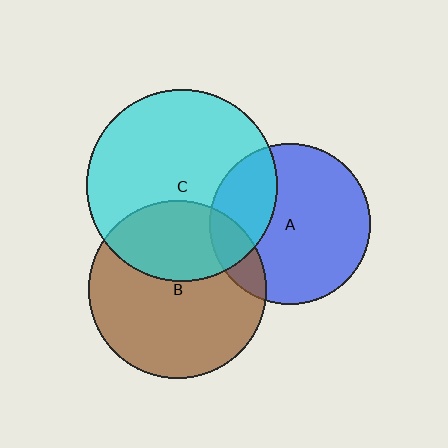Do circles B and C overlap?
Yes.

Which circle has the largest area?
Circle C (cyan).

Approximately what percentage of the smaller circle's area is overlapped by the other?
Approximately 35%.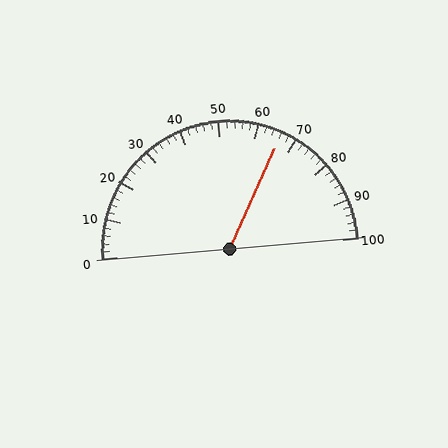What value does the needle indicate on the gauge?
The needle indicates approximately 66.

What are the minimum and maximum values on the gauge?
The gauge ranges from 0 to 100.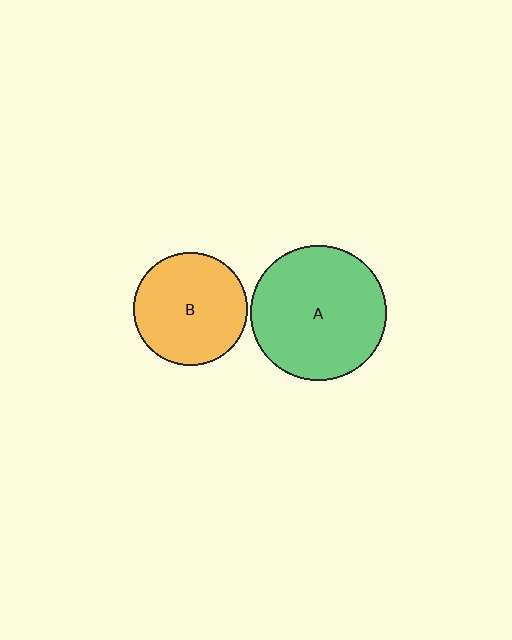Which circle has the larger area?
Circle A (green).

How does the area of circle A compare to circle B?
Approximately 1.4 times.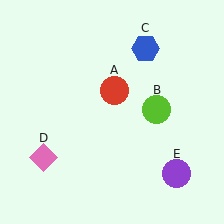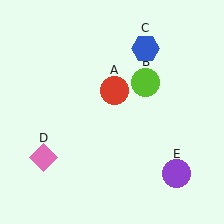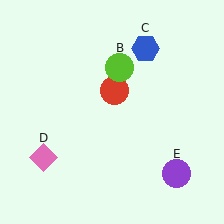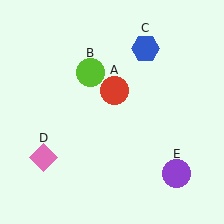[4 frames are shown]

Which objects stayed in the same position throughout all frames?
Red circle (object A) and blue hexagon (object C) and pink diamond (object D) and purple circle (object E) remained stationary.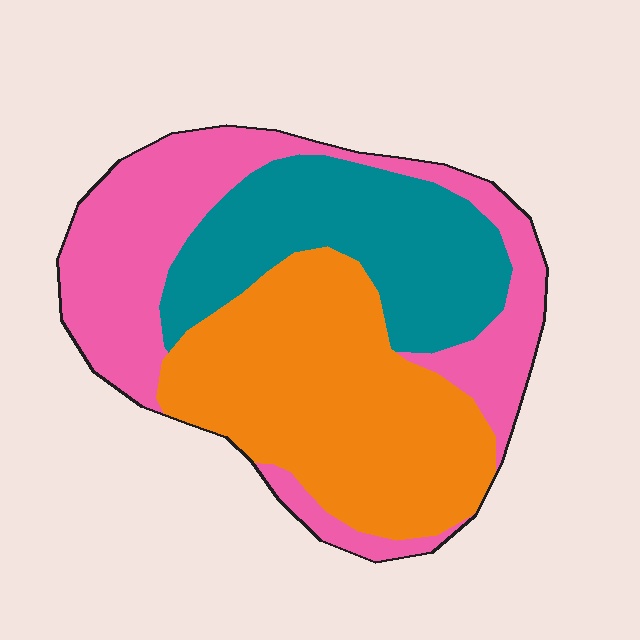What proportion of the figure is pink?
Pink covers around 35% of the figure.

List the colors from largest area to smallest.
From largest to smallest: orange, pink, teal.